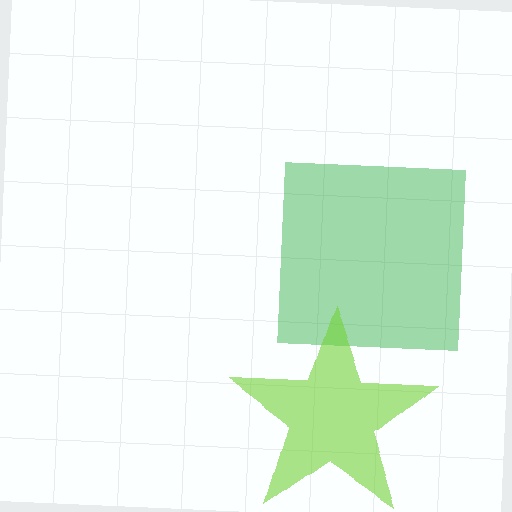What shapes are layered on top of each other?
The layered shapes are: a green square, a lime star.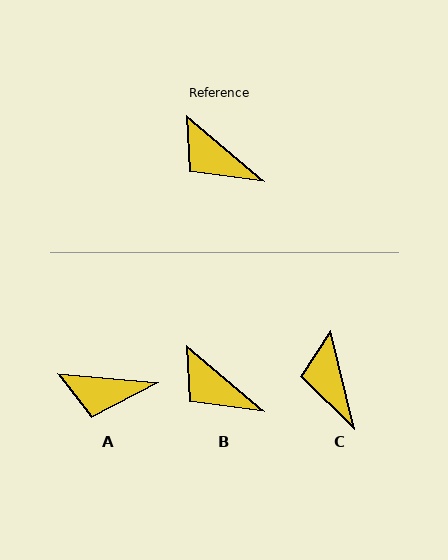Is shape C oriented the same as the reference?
No, it is off by about 36 degrees.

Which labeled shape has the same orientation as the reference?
B.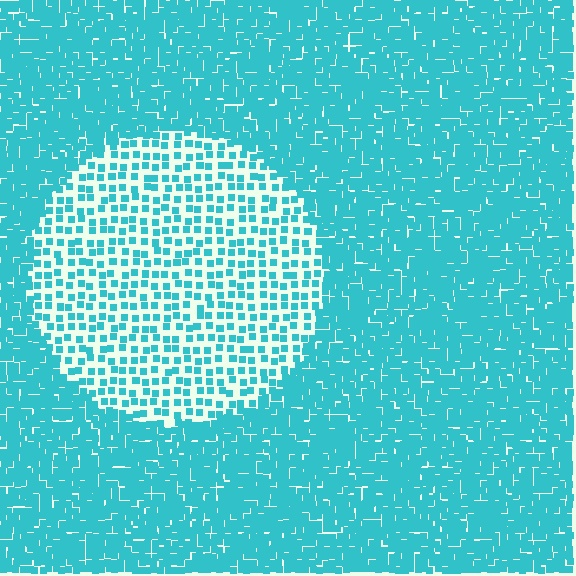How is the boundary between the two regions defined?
The boundary is defined by a change in element density (approximately 2.7x ratio). All elements are the same color, size, and shape.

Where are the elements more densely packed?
The elements are more densely packed outside the circle boundary.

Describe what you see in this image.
The image contains small cyan elements arranged at two different densities. A circle-shaped region is visible where the elements are less densely packed than the surrounding area.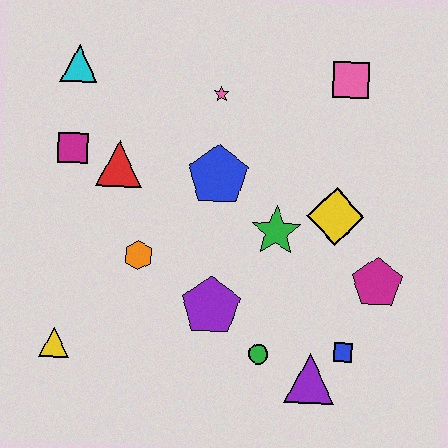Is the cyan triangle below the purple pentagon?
No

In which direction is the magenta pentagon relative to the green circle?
The magenta pentagon is to the right of the green circle.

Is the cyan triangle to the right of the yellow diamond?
No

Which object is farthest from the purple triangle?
The cyan triangle is farthest from the purple triangle.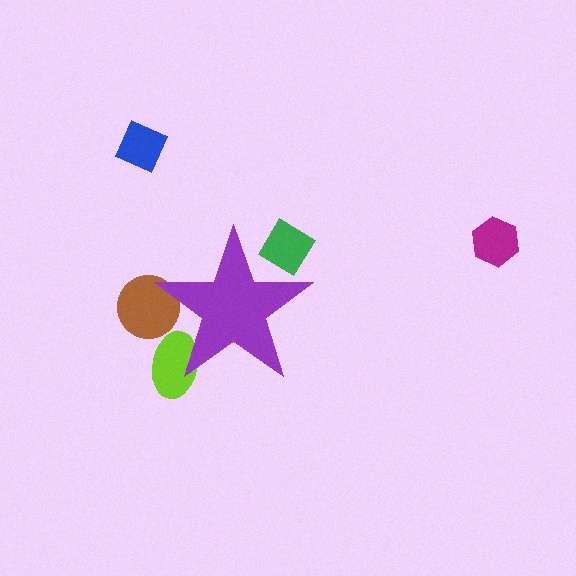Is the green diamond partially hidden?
Yes, the green diamond is partially hidden behind the purple star.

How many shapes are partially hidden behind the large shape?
3 shapes are partially hidden.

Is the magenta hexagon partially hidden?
No, the magenta hexagon is fully visible.